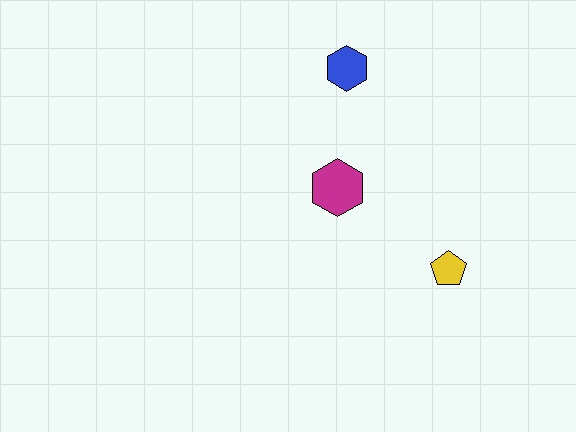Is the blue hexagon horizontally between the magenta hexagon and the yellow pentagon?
Yes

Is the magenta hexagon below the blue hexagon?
Yes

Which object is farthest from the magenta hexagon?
The yellow pentagon is farthest from the magenta hexagon.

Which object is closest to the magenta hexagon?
The blue hexagon is closest to the magenta hexagon.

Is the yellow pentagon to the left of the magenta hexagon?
No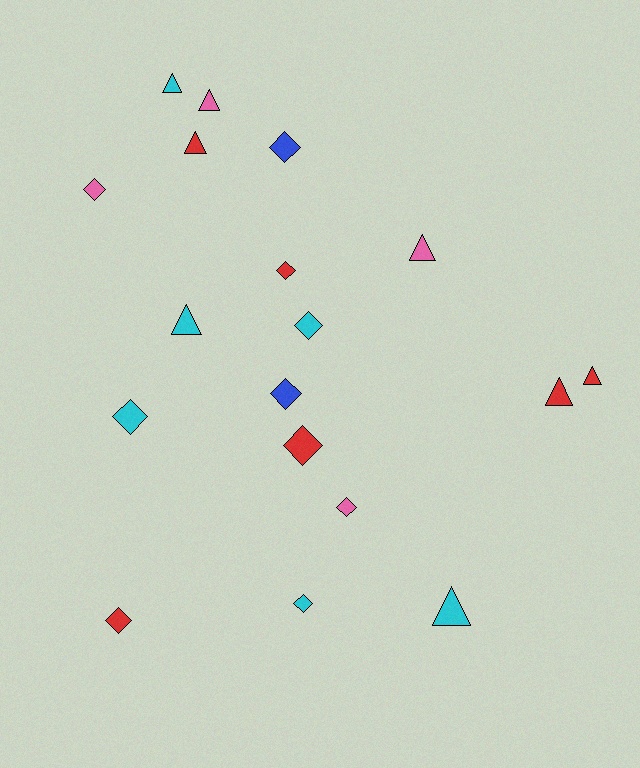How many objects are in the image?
There are 18 objects.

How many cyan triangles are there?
There are 3 cyan triangles.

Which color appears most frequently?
Red, with 6 objects.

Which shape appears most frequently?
Diamond, with 10 objects.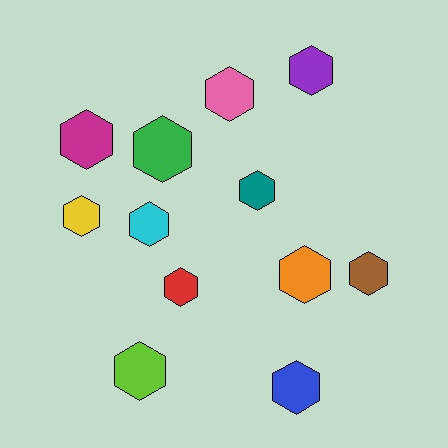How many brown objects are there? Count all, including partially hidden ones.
There is 1 brown object.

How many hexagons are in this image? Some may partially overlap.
There are 12 hexagons.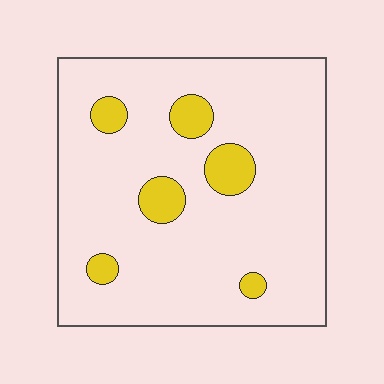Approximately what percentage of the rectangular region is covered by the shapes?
Approximately 10%.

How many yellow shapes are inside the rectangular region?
6.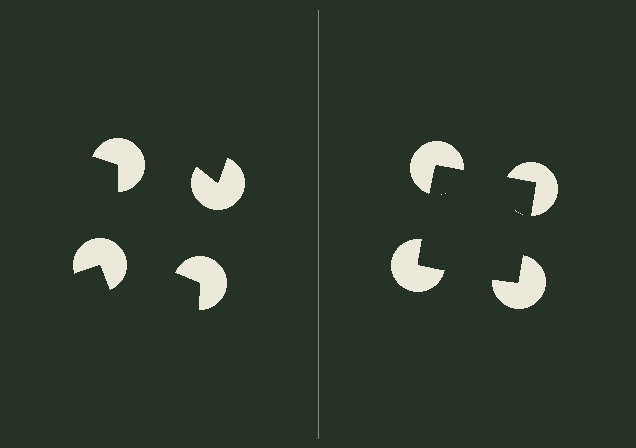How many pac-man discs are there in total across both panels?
8 — 4 on each side.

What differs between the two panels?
The pac-man discs are positioned identically on both sides; only the wedge orientations differ. On the right they align to a square; on the left they are misaligned.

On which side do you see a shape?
An illusory square appears on the right side. On the left side the wedge cuts are rotated, so no coherent shape forms.